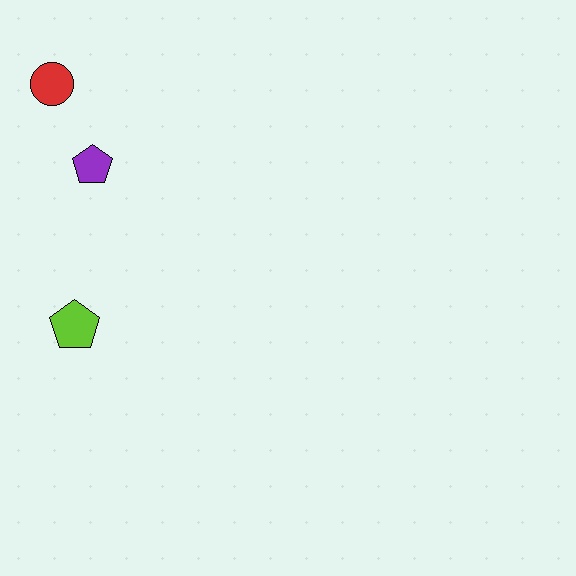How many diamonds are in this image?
There are no diamonds.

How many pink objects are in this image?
There are no pink objects.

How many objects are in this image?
There are 3 objects.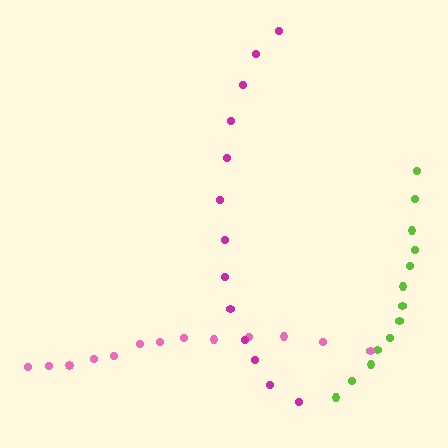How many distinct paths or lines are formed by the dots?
There are 3 distinct paths.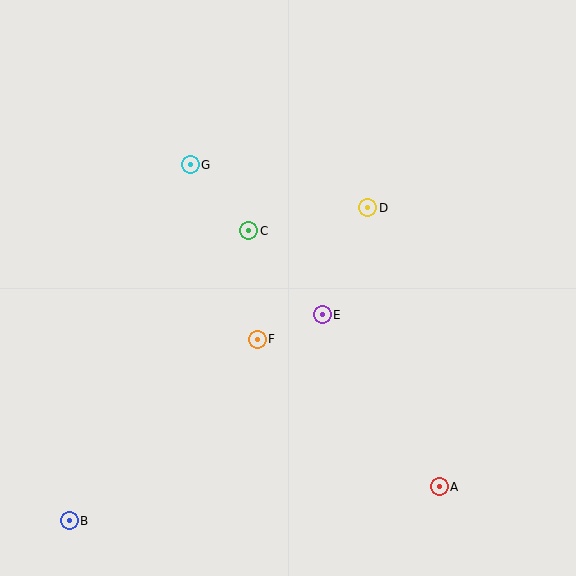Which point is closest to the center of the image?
Point E at (322, 315) is closest to the center.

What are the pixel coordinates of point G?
Point G is at (190, 165).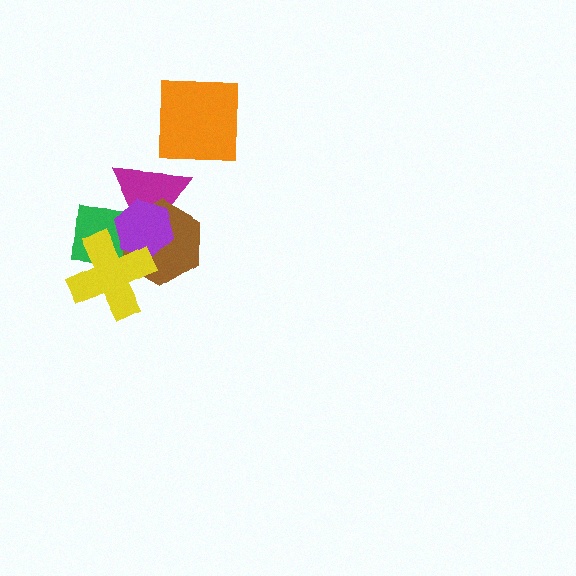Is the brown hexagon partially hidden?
Yes, it is partially covered by another shape.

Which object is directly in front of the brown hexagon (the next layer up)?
The purple hexagon is directly in front of the brown hexagon.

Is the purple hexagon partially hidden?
Yes, it is partially covered by another shape.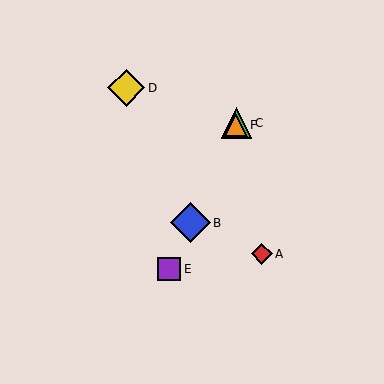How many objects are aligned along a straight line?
4 objects (B, C, E, F) are aligned along a straight line.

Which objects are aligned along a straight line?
Objects B, C, E, F are aligned along a straight line.